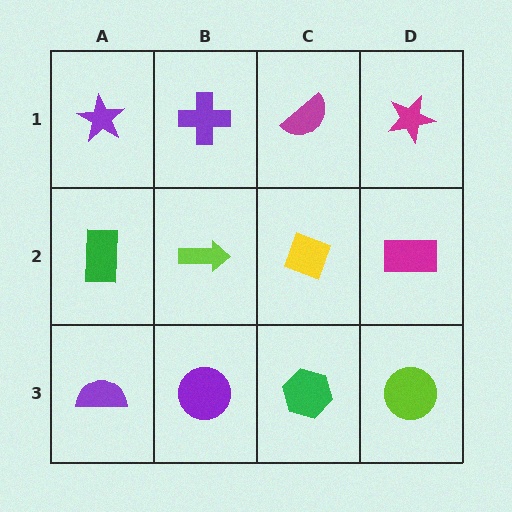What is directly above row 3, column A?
A green rectangle.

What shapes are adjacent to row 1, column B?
A lime arrow (row 2, column B), a purple star (row 1, column A), a magenta semicircle (row 1, column C).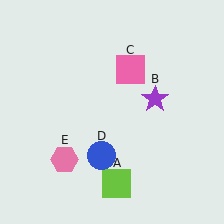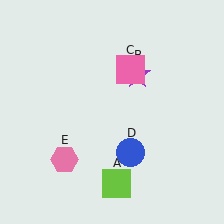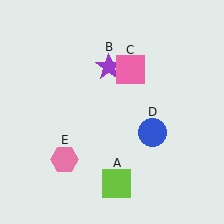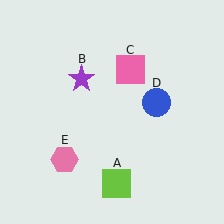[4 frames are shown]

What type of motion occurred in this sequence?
The purple star (object B), blue circle (object D) rotated counterclockwise around the center of the scene.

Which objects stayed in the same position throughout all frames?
Lime square (object A) and pink square (object C) and pink hexagon (object E) remained stationary.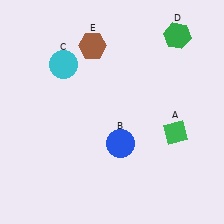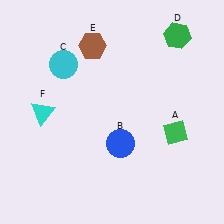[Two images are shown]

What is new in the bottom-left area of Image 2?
A cyan triangle (F) was added in the bottom-left area of Image 2.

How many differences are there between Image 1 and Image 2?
There is 1 difference between the two images.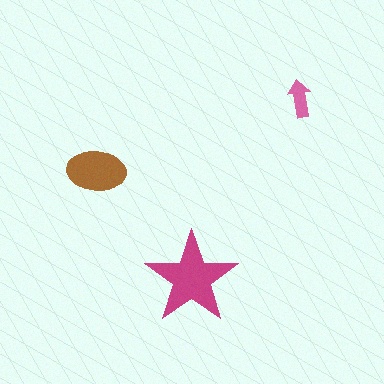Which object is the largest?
The magenta star.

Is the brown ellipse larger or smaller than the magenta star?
Smaller.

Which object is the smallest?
The pink arrow.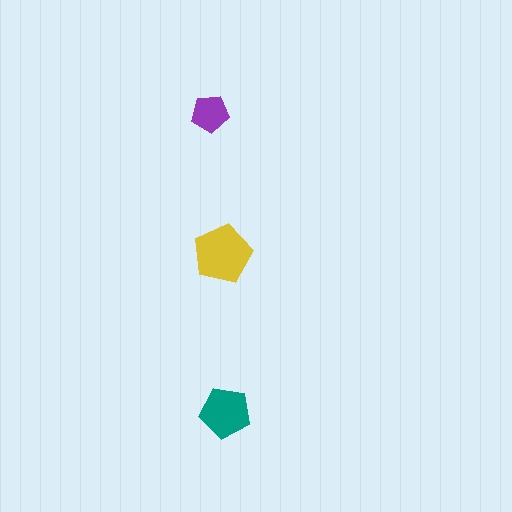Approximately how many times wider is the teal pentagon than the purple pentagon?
About 1.5 times wider.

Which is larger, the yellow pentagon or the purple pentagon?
The yellow one.